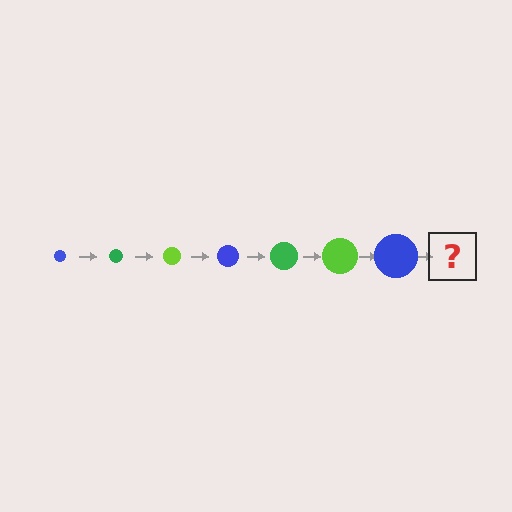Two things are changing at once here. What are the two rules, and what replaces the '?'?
The two rules are that the circle grows larger each step and the color cycles through blue, green, and lime. The '?' should be a green circle, larger than the previous one.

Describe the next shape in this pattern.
It should be a green circle, larger than the previous one.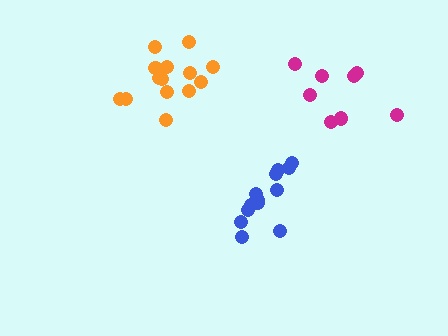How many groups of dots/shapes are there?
There are 3 groups.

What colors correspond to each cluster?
The clusters are colored: orange, magenta, blue.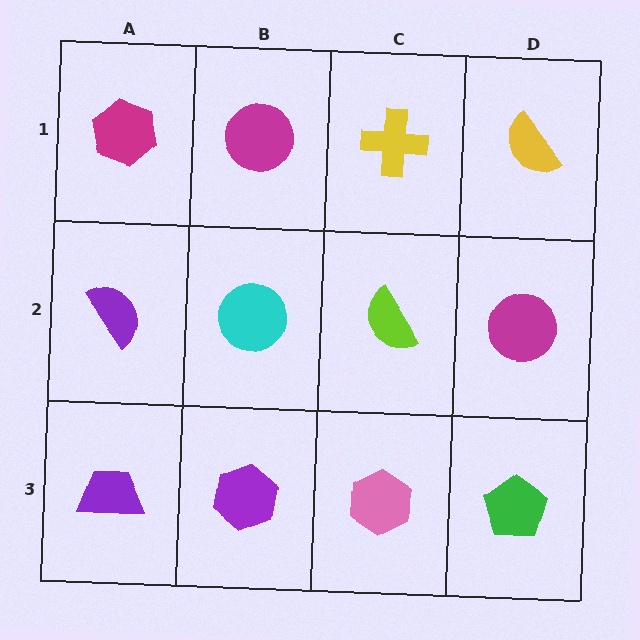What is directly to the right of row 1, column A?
A magenta circle.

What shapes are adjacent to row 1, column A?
A purple semicircle (row 2, column A), a magenta circle (row 1, column B).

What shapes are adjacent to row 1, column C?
A lime semicircle (row 2, column C), a magenta circle (row 1, column B), a yellow semicircle (row 1, column D).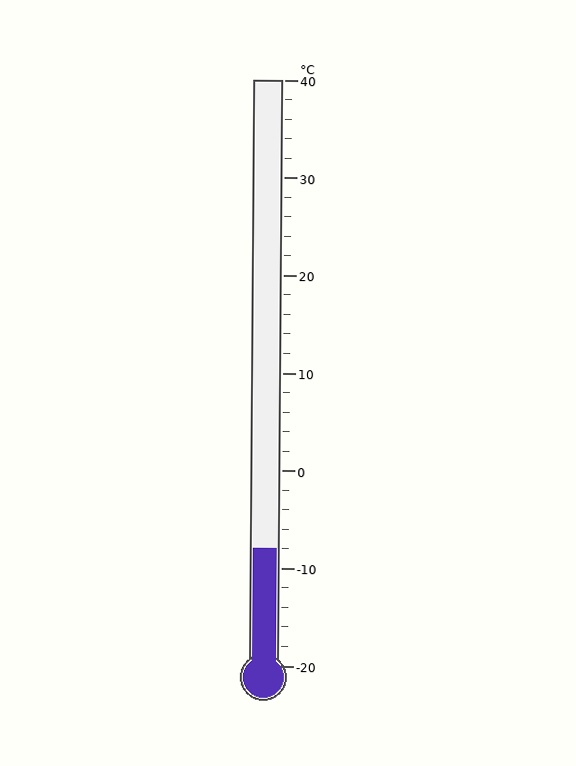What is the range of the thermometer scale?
The thermometer scale ranges from -20°C to 40°C.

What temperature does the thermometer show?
The thermometer shows approximately -8°C.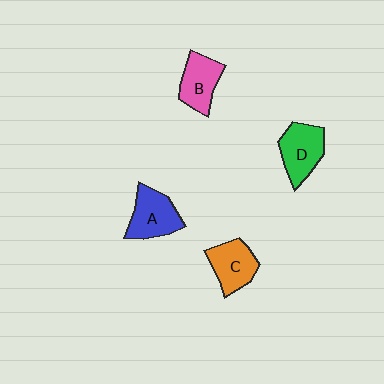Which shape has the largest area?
Shape A (blue).